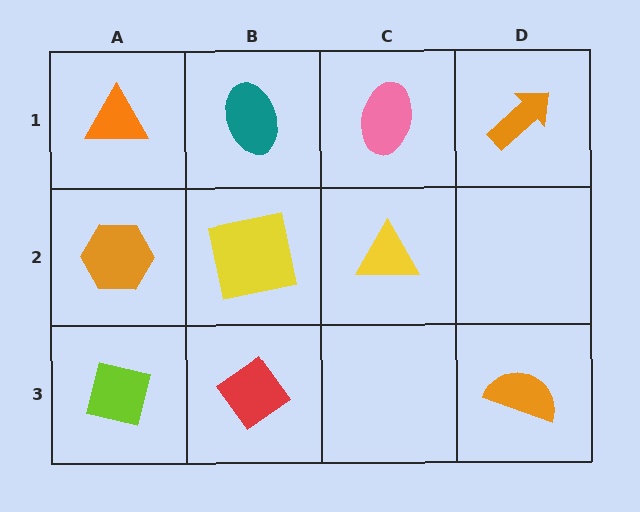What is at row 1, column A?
An orange triangle.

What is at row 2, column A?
An orange hexagon.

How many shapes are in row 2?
3 shapes.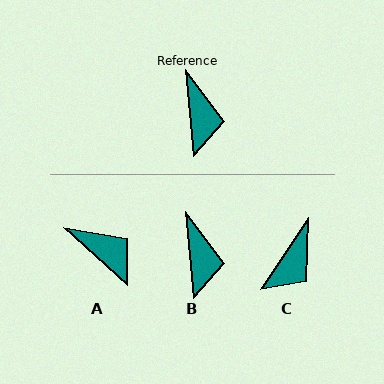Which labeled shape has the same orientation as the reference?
B.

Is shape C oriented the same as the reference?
No, it is off by about 39 degrees.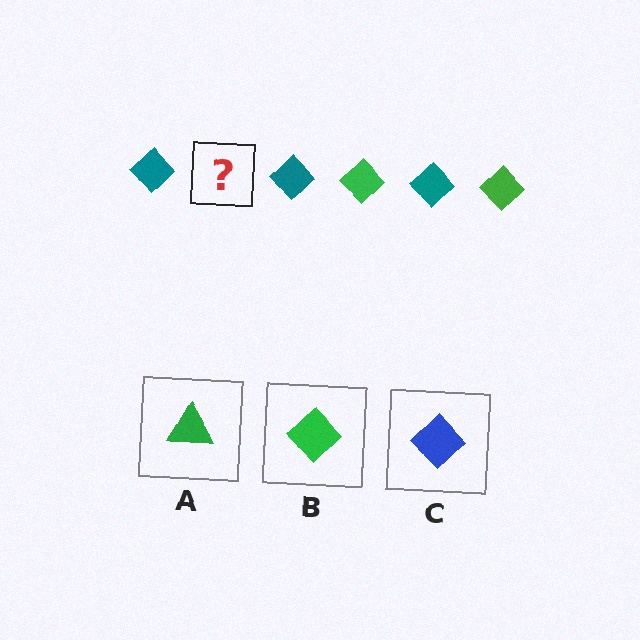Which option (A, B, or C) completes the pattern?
B.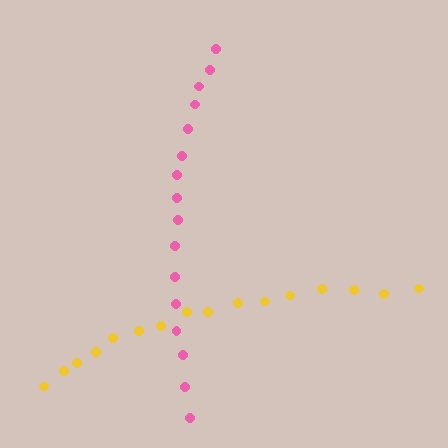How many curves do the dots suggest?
There are 2 distinct paths.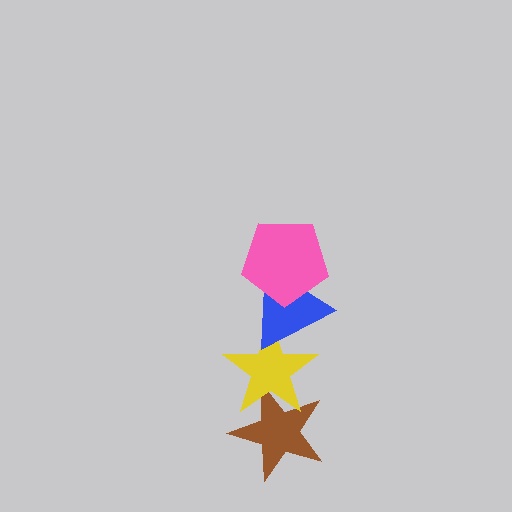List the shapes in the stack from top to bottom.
From top to bottom: the pink pentagon, the blue triangle, the yellow star, the brown star.